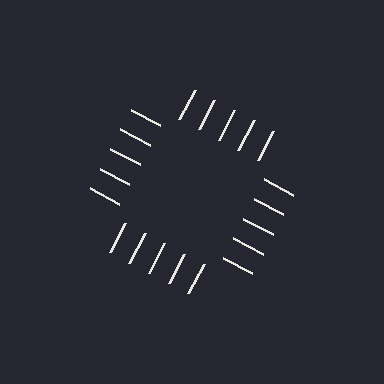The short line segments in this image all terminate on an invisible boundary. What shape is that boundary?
An illusory square — the line segments terminate on its edges but no continuous stroke is drawn.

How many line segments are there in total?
20 — 5 along each of the 4 edges.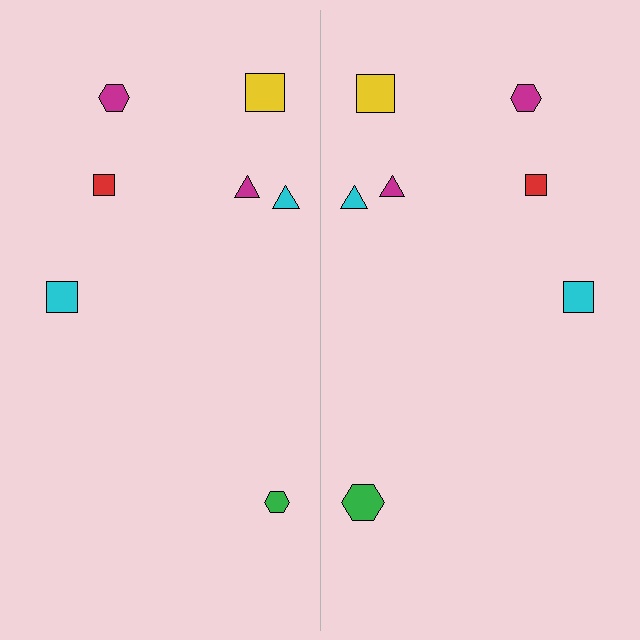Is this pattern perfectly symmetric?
No, the pattern is not perfectly symmetric. The green hexagon on the right side has a different size than its mirror counterpart.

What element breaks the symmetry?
The green hexagon on the right side has a different size than its mirror counterpart.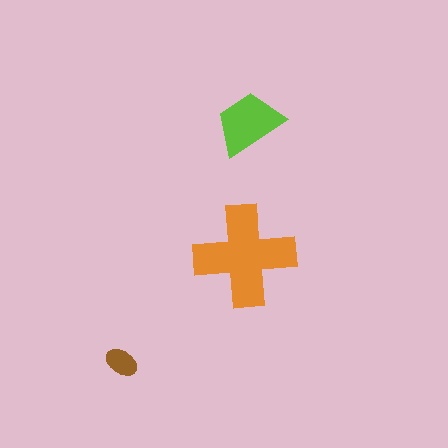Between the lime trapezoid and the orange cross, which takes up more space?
The orange cross.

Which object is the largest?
The orange cross.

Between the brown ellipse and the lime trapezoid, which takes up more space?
The lime trapezoid.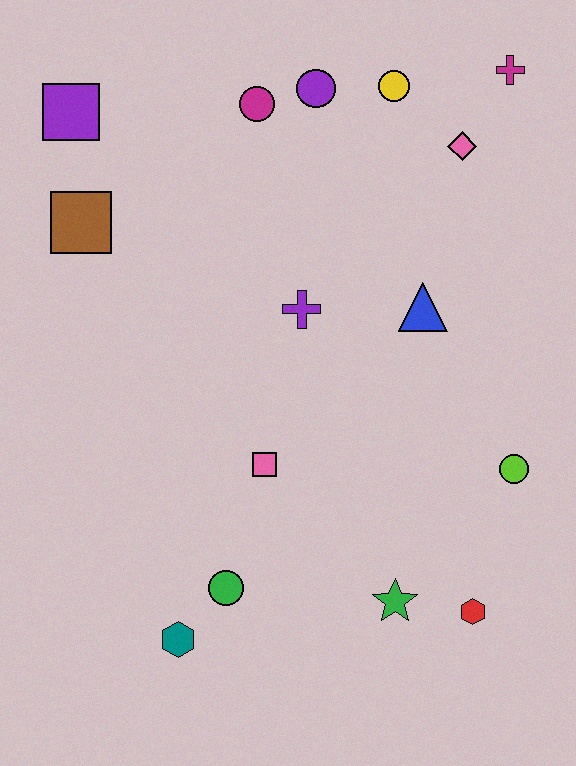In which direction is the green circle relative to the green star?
The green circle is to the left of the green star.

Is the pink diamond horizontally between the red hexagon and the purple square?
Yes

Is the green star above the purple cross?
No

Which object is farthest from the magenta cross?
The teal hexagon is farthest from the magenta cross.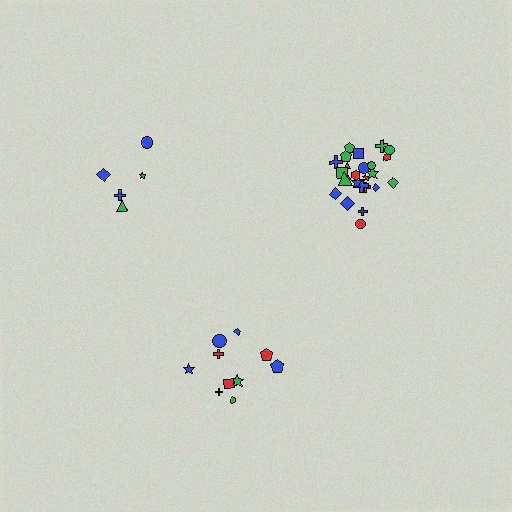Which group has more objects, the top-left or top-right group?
The top-right group.